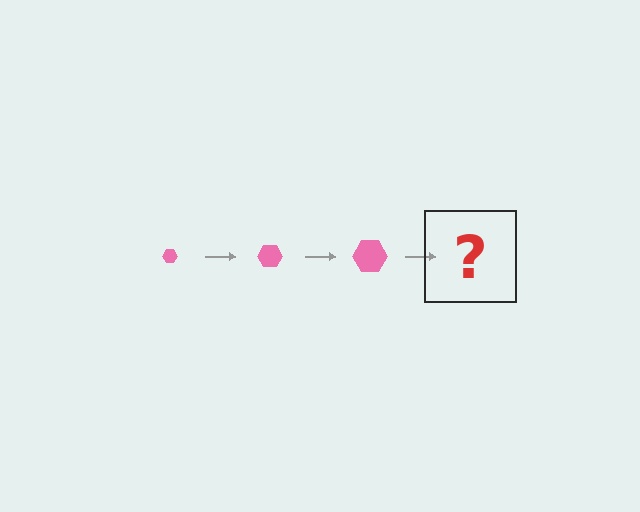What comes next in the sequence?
The next element should be a pink hexagon, larger than the previous one.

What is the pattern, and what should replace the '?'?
The pattern is that the hexagon gets progressively larger each step. The '?' should be a pink hexagon, larger than the previous one.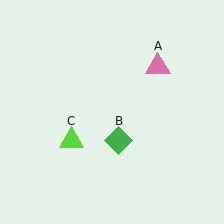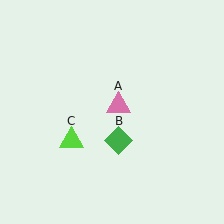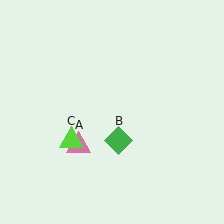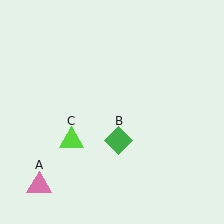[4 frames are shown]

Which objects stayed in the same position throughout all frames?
Green diamond (object B) and lime triangle (object C) remained stationary.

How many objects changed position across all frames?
1 object changed position: pink triangle (object A).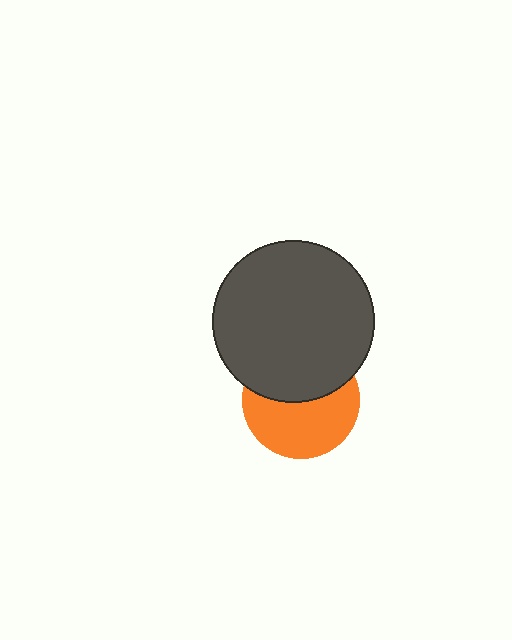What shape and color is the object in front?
The object in front is a dark gray circle.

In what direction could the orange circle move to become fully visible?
The orange circle could move down. That would shift it out from behind the dark gray circle entirely.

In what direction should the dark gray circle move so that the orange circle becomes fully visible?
The dark gray circle should move up. That is the shortest direction to clear the overlap and leave the orange circle fully visible.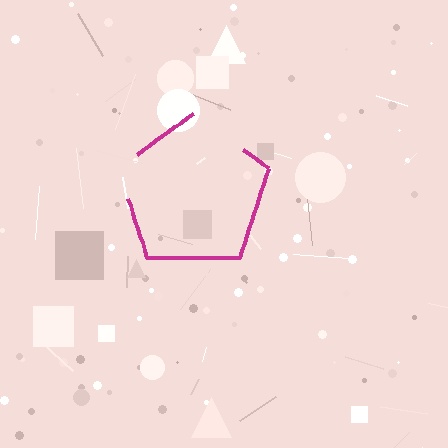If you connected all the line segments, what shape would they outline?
They would outline a pentagon.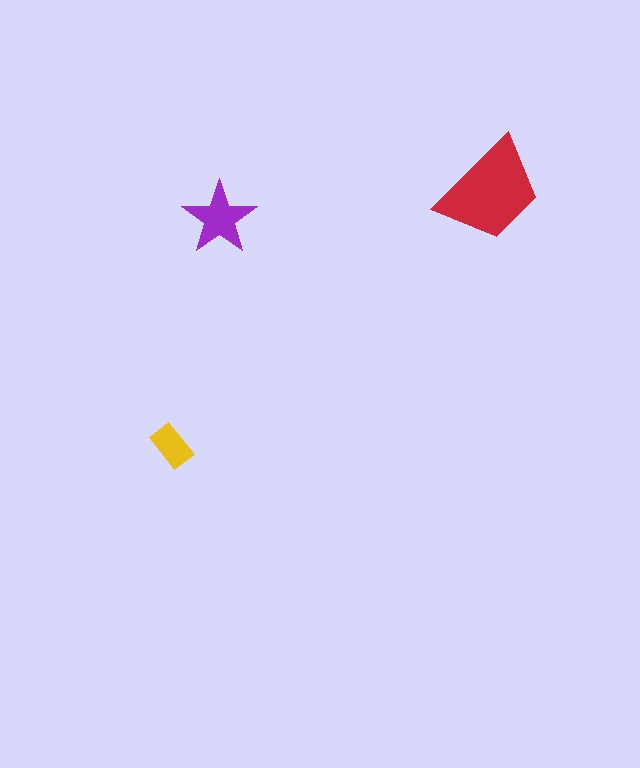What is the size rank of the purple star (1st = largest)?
2nd.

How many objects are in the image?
There are 3 objects in the image.